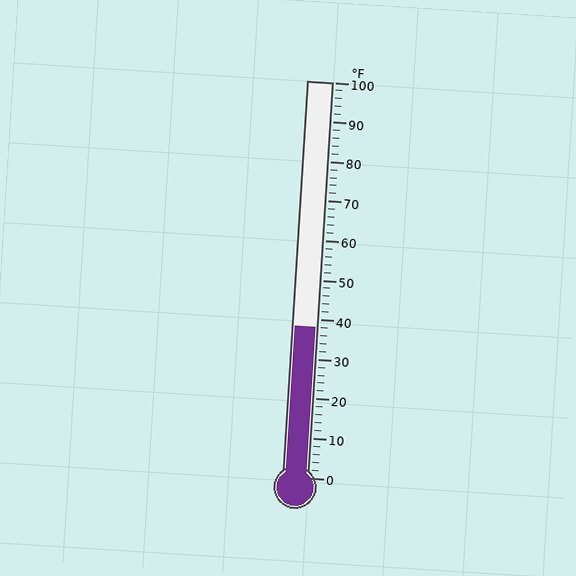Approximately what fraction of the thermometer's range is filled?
The thermometer is filled to approximately 40% of its range.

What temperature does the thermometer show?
The thermometer shows approximately 38°F.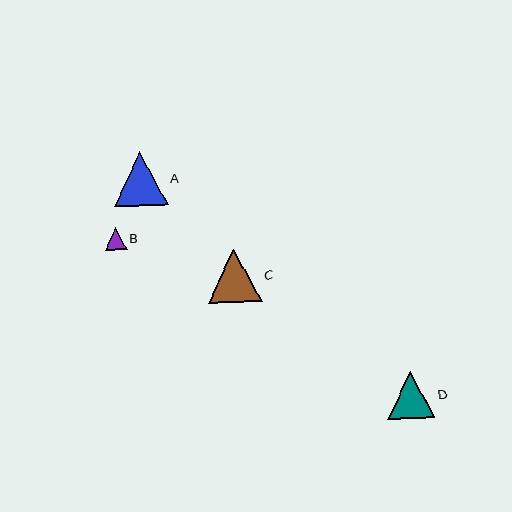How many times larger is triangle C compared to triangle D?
Triangle C is approximately 1.1 times the size of triangle D.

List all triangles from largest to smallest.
From largest to smallest: A, C, D, B.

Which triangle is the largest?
Triangle A is the largest with a size of approximately 54 pixels.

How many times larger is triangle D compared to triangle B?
Triangle D is approximately 2.1 times the size of triangle B.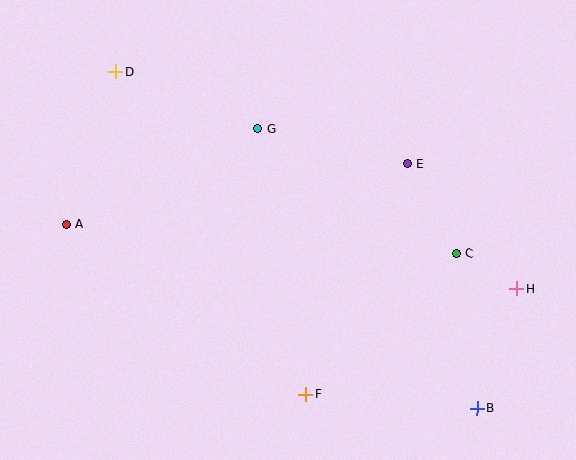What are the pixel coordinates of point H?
Point H is at (517, 289).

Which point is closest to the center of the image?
Point G at (258, 128) is closest to the center.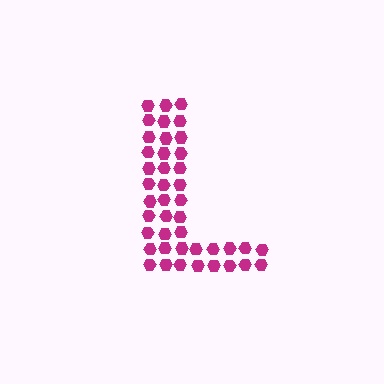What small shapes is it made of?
It is made of small hexagons.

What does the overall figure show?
The overall figure shows the letter L.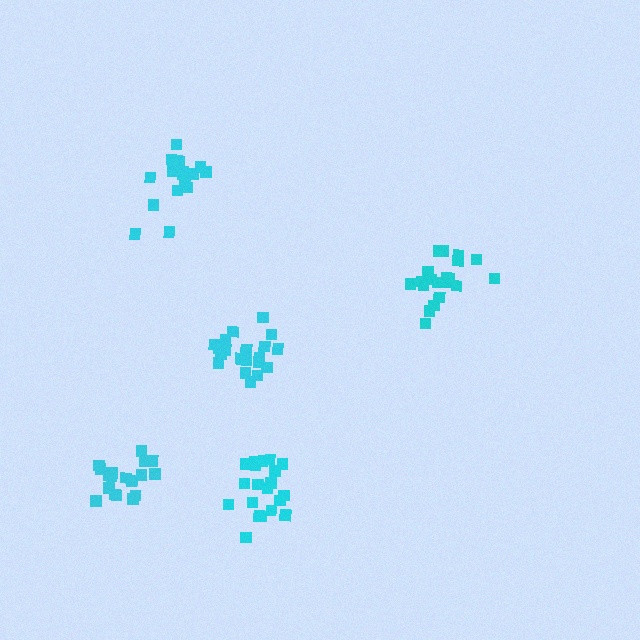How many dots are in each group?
Group 1: 16 dots, Group 2: 20 dots, Group 3: 20 dots, Group 4: 19 dots, Group 5: 20 dots (95 total).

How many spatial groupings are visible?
There are 5 spatial groupings.